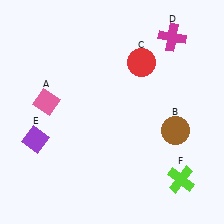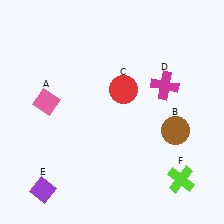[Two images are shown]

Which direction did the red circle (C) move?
The red circle (C) moved down.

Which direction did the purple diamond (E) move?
The purple diamond (E) moved down.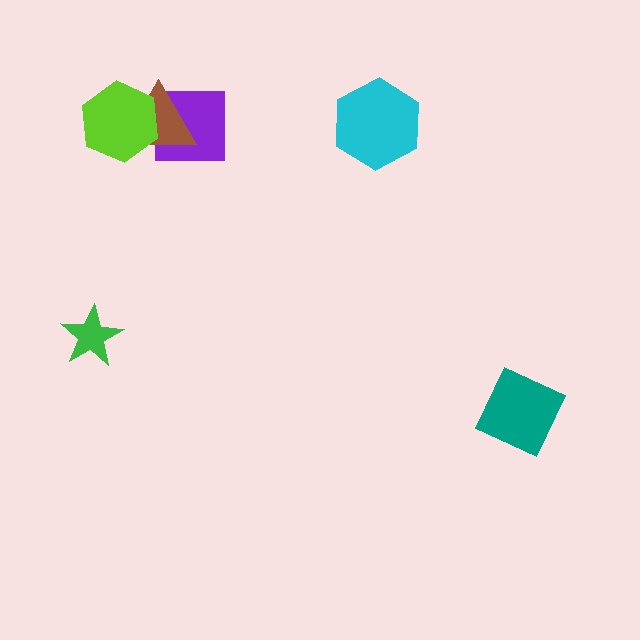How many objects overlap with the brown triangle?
2 objects overlap with the brown triangle.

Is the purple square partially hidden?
Yes, it is partially covered by another shape.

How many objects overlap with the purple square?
1 object overlaps with the purple square.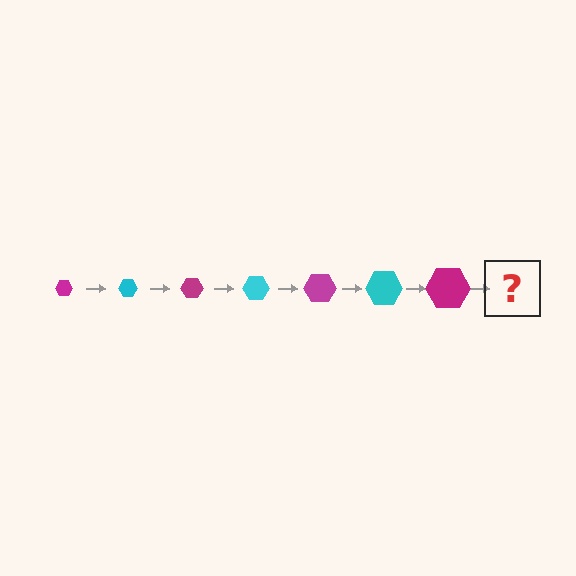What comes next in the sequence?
The next element should be a cyan hexagon, larger than the previous one.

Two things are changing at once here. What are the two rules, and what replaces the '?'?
The two rules are that the hexagon grows larger each step and the color cycles through magenta and cyan. The '?' should be a cyan hexagon, larger than the previous one.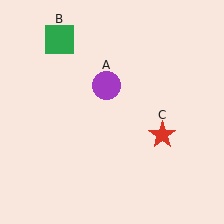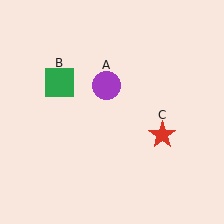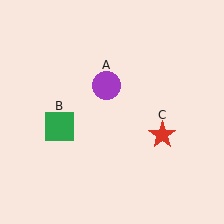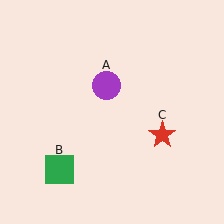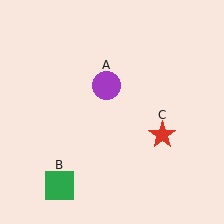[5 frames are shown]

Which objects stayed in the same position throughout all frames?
Purple circle (object A) and red star (object C) remained stationary.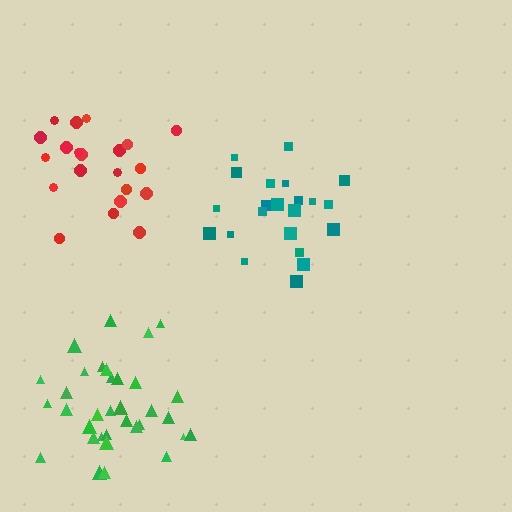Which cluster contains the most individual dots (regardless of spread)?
Green (34).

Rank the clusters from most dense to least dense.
green, teal, red.